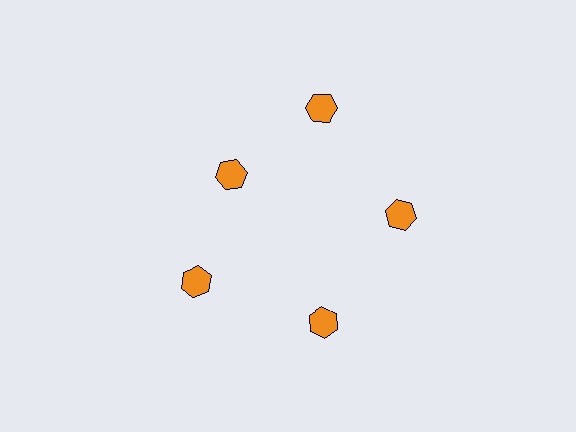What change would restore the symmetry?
The symmetry would be restored by moving it outward, back onto the ring so that all 5 hexagons sit at equal angles and equal distance from the center.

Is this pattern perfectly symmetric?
No. The 5 orange hexagons are arranged in a ring, but one element near the 10 o'clock position is pulled inward toward the center, breaking the 5-fold rotational symmetry.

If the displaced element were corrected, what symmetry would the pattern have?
It would have 5-fold rotational symmetry — the pattern would map onto itself every 72 degrees.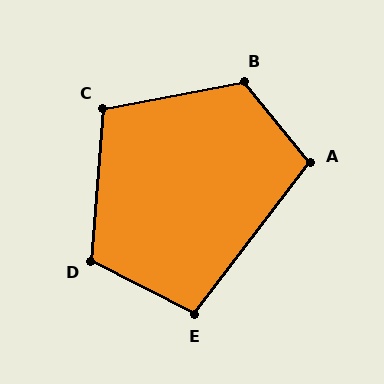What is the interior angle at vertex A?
Approximately 103 degrees (obtuse).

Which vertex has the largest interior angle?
B, at approximately 118 degrees.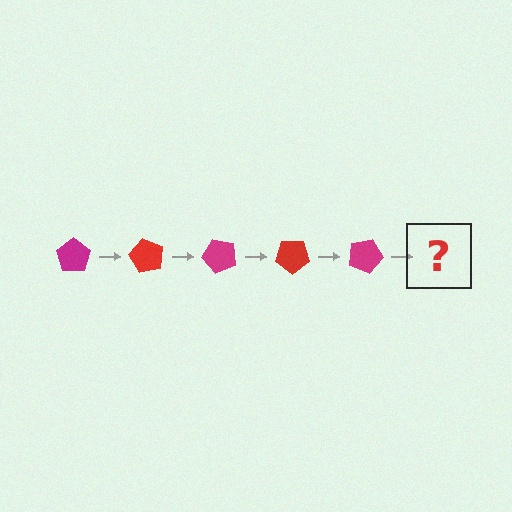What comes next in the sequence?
The next element should be a red pentagon, rotated 300 degrees from the start.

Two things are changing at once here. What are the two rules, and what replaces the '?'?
The two rules are that it rotates 60 degrees each step and the color cycles through magenta and red. The '?' should be a red pentagon, rotated 300 degrees from the start.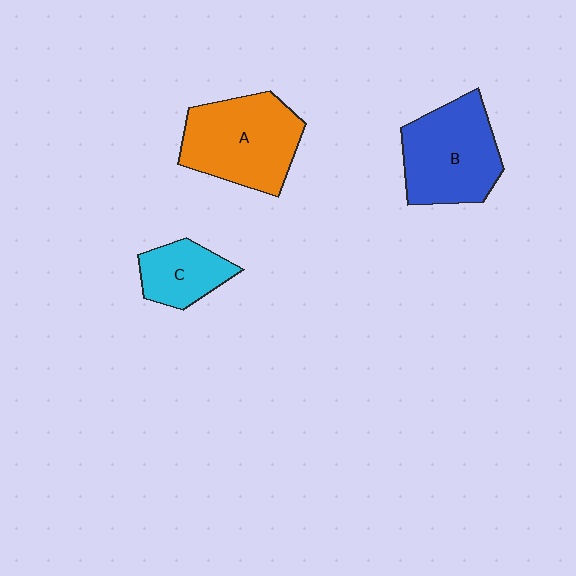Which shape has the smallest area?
Shape C (cyan).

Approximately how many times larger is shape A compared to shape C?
Approximately 2.0 times.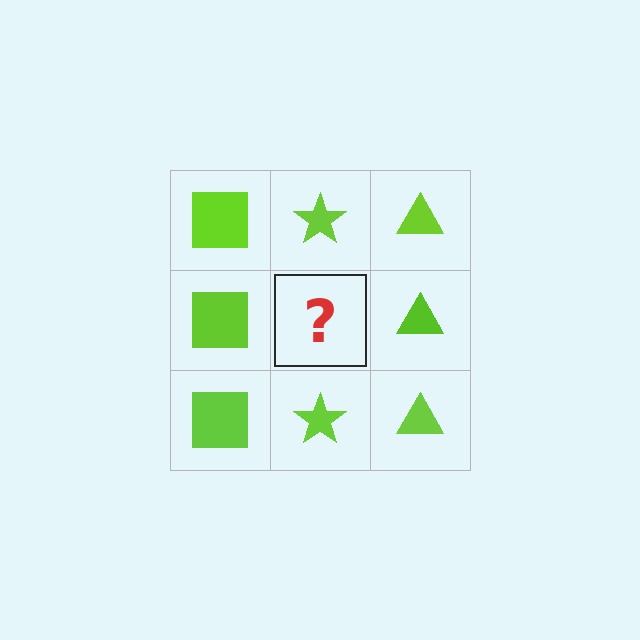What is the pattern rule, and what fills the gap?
The rule is that each column has a consistent shape. The gap should be filled with a lime star.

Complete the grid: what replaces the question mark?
The question mark should be replaced with a lime star.